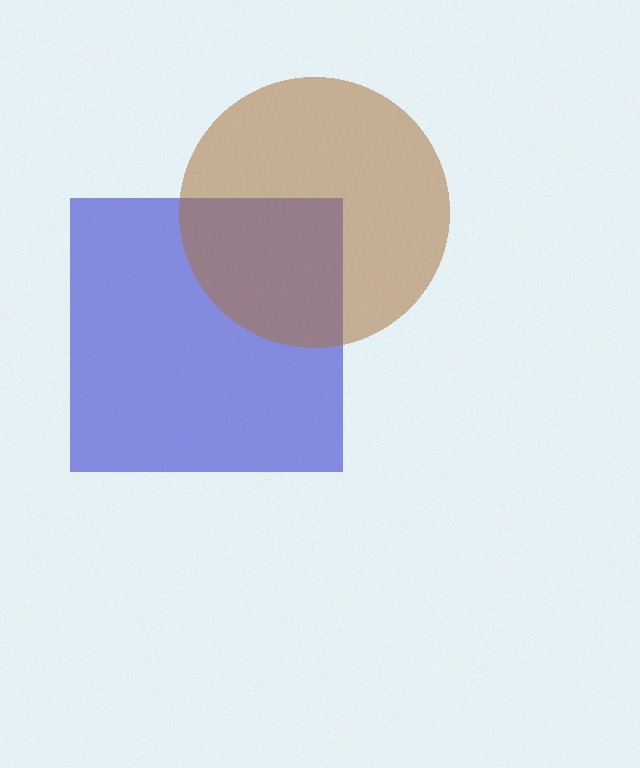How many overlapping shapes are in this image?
There are 2 overlapping shapes in the image.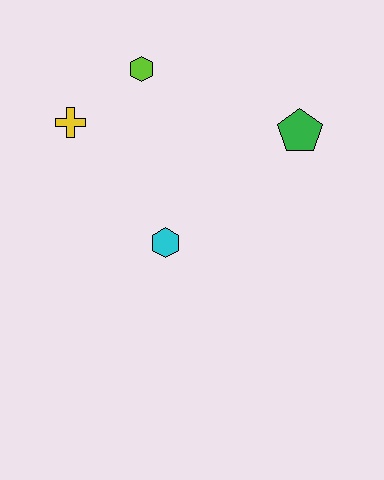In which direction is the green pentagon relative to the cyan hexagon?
The green pentagon is to the right of the cyan hexagon.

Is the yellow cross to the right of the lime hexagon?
No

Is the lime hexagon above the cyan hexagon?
Yes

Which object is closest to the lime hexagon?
The yellow cross is closest to the lime hexagon.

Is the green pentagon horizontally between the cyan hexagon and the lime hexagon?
No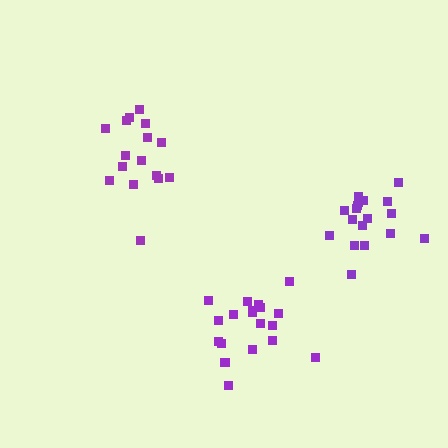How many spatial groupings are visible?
There are 3 spatial groupings.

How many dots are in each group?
Group 1: 18 dots, Group 2: 16 dots, Group 3: 19 dots (53 total).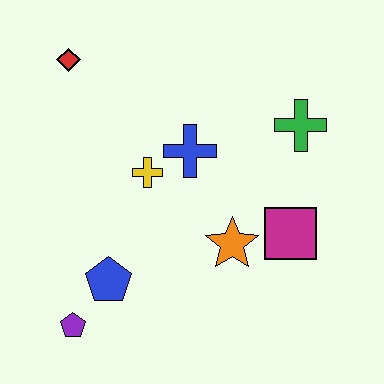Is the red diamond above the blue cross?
Yes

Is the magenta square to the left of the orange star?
No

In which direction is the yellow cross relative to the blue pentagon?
The yellow cross is above the blue pentagon.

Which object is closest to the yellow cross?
The blue cross is closest to the yellow cross.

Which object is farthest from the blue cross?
The purple pentagon is farthest from the blue cross.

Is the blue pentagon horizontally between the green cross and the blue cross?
No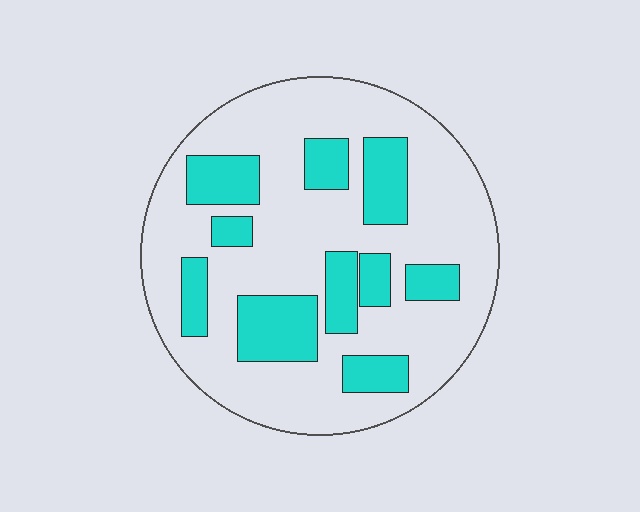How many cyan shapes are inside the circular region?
10.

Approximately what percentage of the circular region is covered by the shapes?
Approximately 25%.